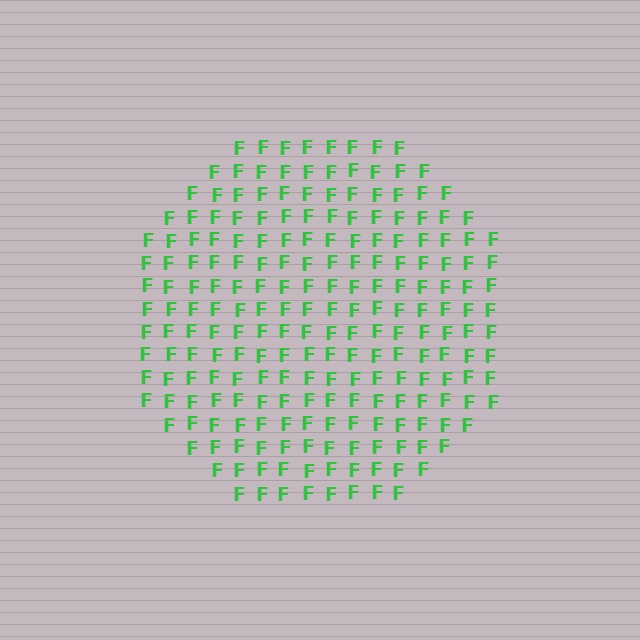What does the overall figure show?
The overall figure shows a circle.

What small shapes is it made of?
It is made of small letter F's.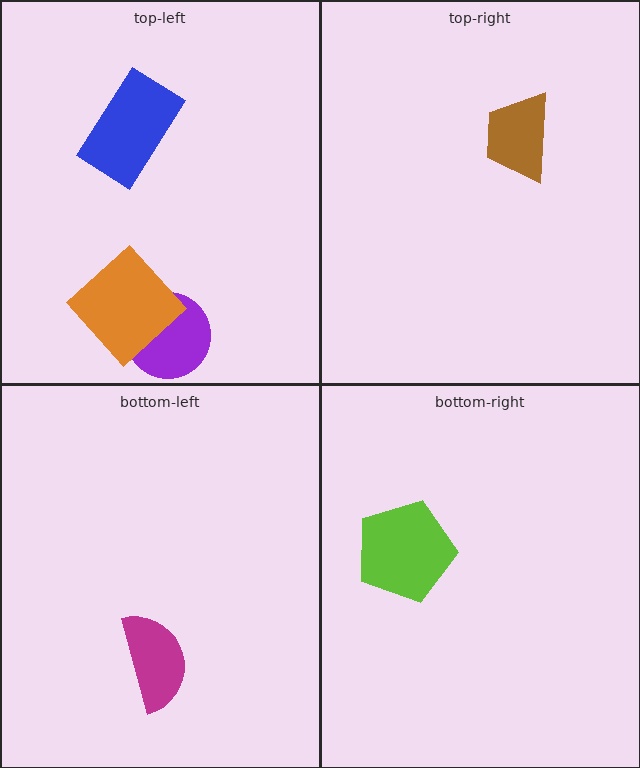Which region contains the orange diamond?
The top-left region.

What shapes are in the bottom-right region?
The lime pentagon.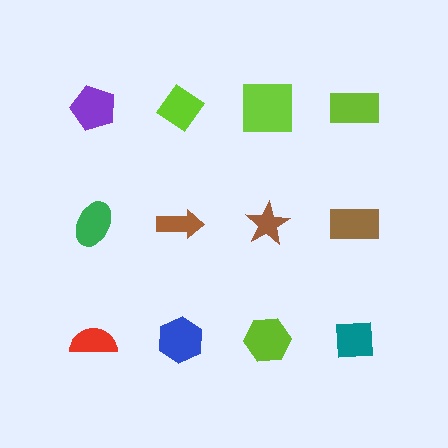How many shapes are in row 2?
4 shapes.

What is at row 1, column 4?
A lime rectangle.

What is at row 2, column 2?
A brown arrow.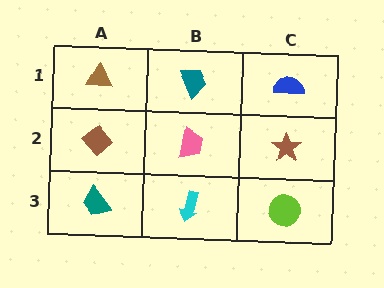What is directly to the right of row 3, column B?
A lime circle.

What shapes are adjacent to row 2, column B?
A teal trapezoid (row 1, column B), a cyan arrow (row 3, column B), a brown diamond (row 2, column A), a brown star (row 2, column C).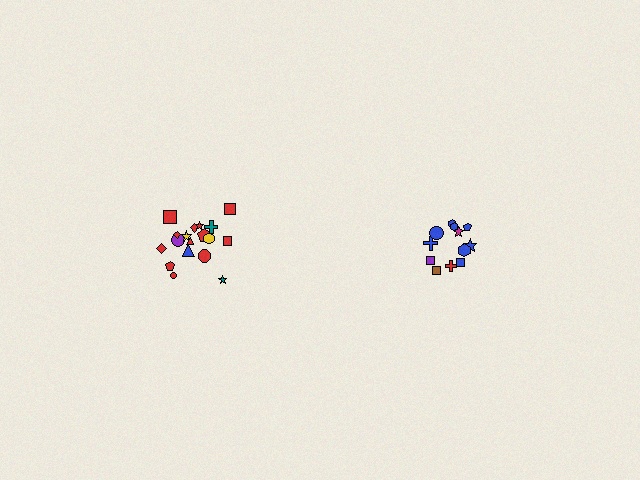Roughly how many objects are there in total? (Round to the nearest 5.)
Roughly 30 objects in total.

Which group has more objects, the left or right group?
The left group.